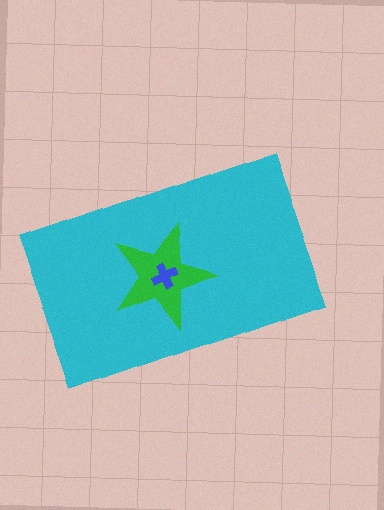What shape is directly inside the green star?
The blue cross.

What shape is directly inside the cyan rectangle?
The green star.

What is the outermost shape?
The cyan rectangle.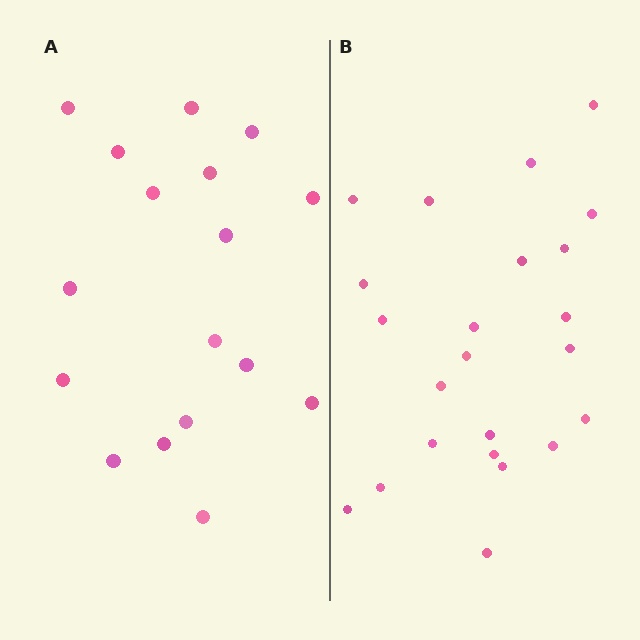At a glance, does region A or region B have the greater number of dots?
Region B (the right region) has more dots.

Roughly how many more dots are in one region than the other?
Region B has about 6 more dots than region A.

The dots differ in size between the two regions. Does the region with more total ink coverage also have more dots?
No. Region A has more total ink coverage because its dots are larger, but region B actually contains more individual dots. Total area can be misleading — the number of items is what matters here.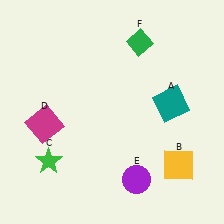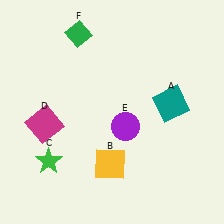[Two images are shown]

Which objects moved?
The objects that moved are: the yellow square (B), the purple circle (E), the green diamond (F).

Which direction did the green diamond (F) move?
The green diamond (F) moved left.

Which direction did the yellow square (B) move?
The yellow square (B) moved left.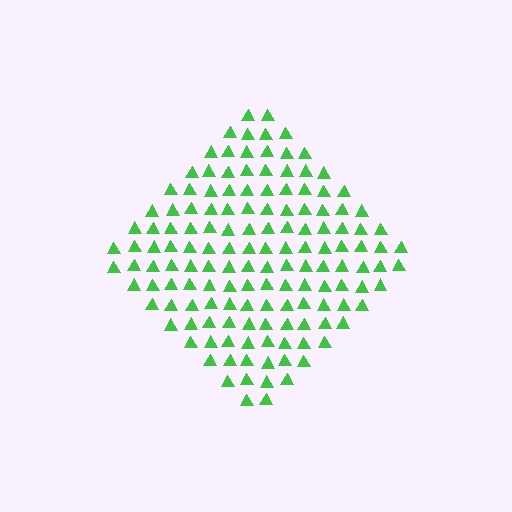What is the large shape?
The large shape is a diamond.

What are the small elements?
The small elements are triangles.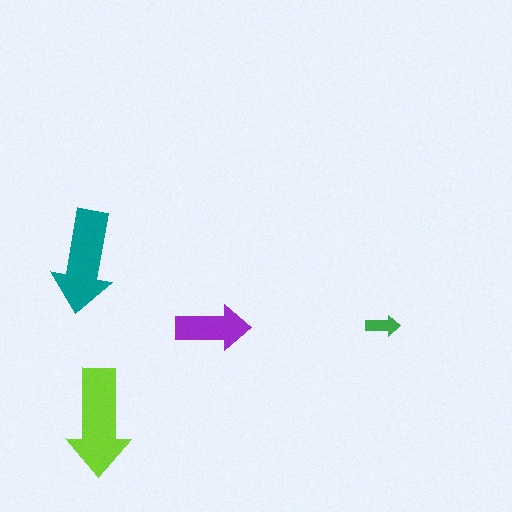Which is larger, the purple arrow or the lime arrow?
The lime one.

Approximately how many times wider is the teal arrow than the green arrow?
About 3 times wider.